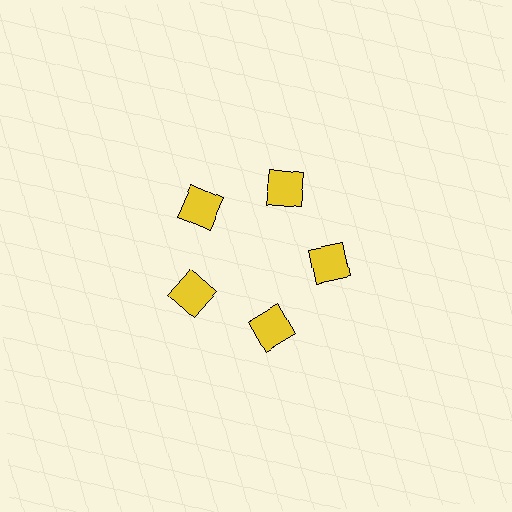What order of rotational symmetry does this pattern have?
This pattern has 5-fold rotational symmetry.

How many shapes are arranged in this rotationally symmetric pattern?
There are 5 shapes, arranged in 5 groups of 1.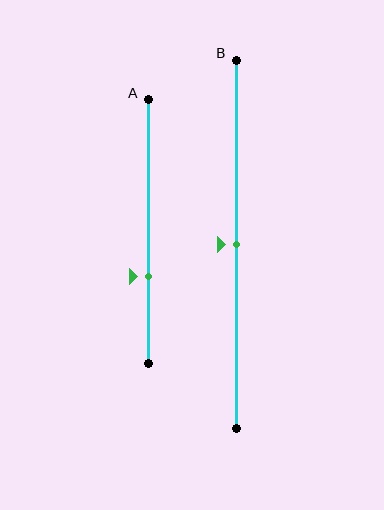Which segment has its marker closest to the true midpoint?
Segment B has its marker closest to the true midpoint.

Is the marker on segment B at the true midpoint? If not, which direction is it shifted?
Yes, the marker on segment B is at the true midpoint.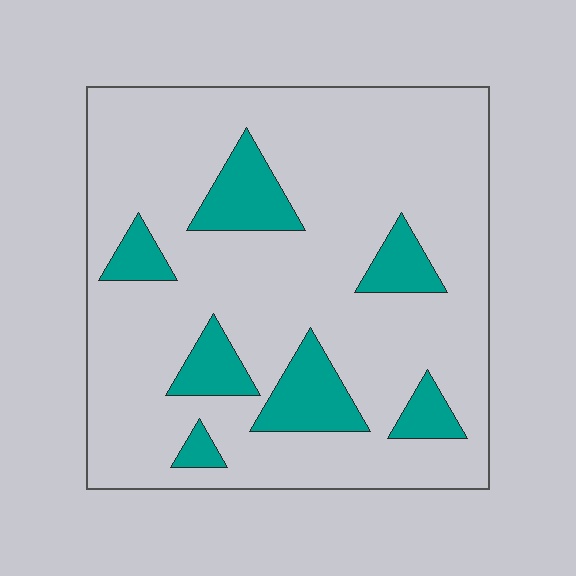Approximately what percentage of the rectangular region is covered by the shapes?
Approximately 15%.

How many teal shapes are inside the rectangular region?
7.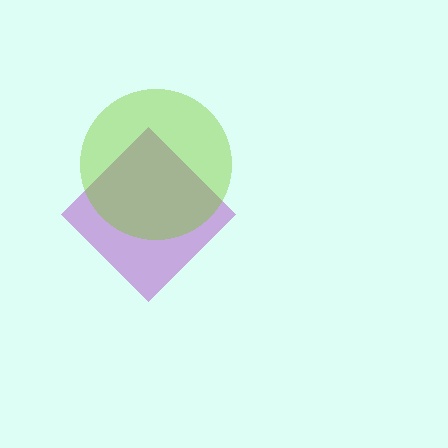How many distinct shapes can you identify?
There are 2 distinct shapes: a purple diamond, a lime circle.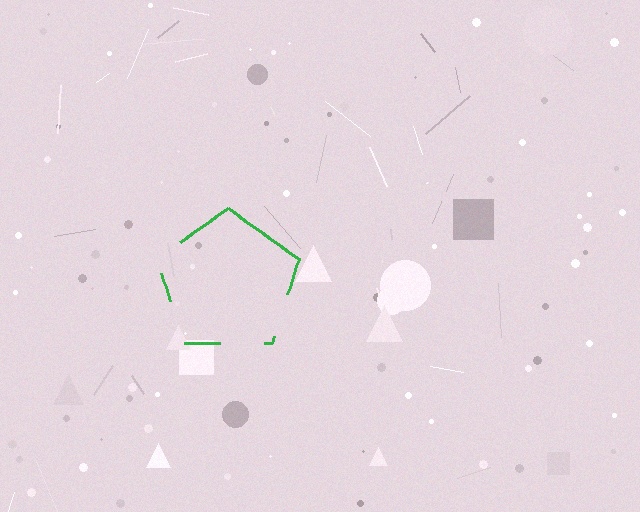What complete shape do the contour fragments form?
The contour fragments form a pentagon.